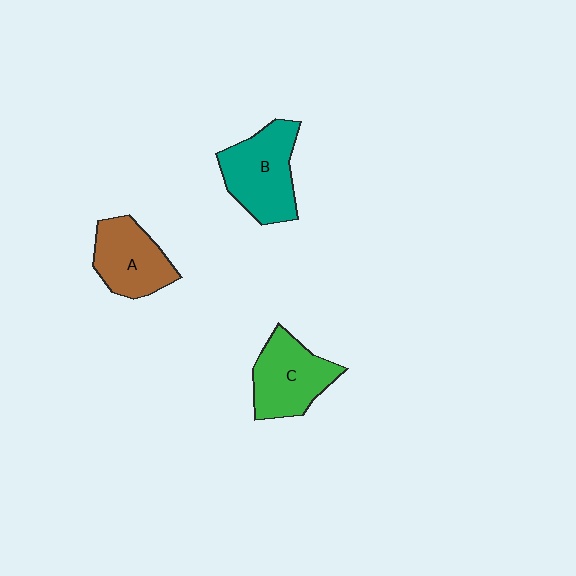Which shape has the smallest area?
Shape A (brown).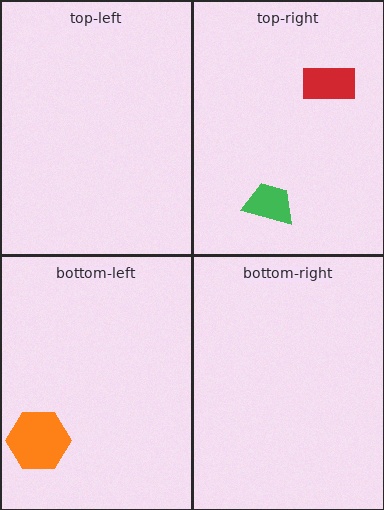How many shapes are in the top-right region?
2.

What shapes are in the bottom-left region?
The orange hexagon.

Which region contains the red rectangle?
The top-right region.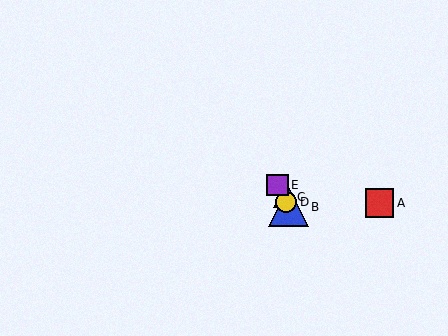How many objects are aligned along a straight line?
4 objects (B, C, D, E) are aligned along a straight line.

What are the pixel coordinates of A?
Object A is at (380, 203).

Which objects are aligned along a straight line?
Objects B, C, D, E are aligned along a straight line.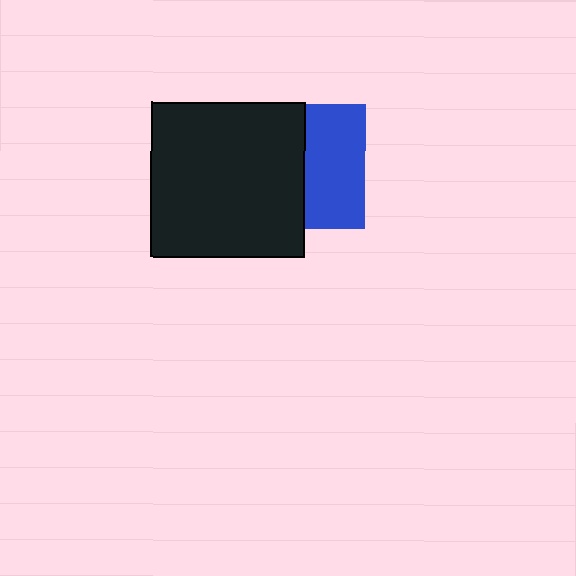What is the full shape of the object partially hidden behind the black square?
The partially hidden object is a blue square.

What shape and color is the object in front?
The object in front is a black square.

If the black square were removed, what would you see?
You would see the complete blue square.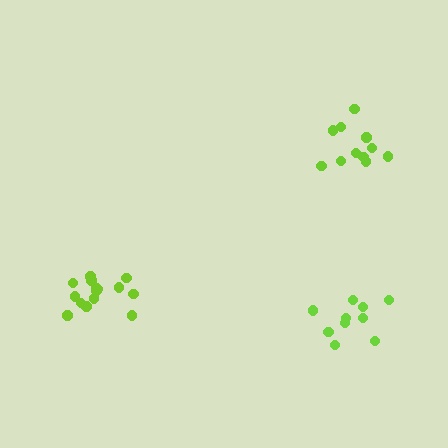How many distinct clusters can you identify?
There are 3 distinct clusters.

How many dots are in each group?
Group 1: 15 dots, Group 2: 11 dots, Group 3: 10 dots (36 total).